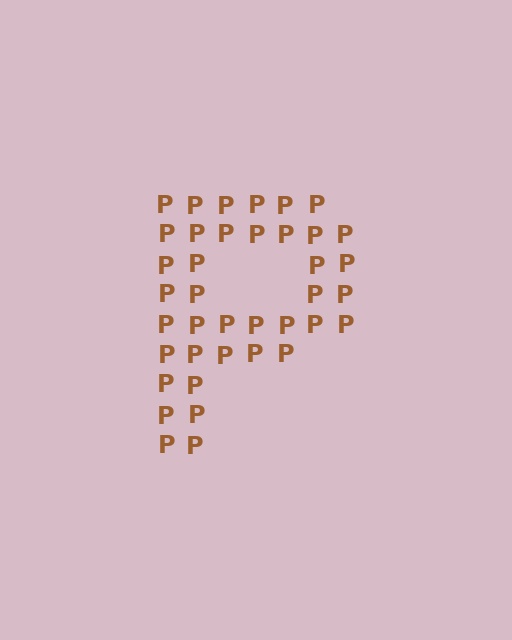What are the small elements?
The small elements are letter P's.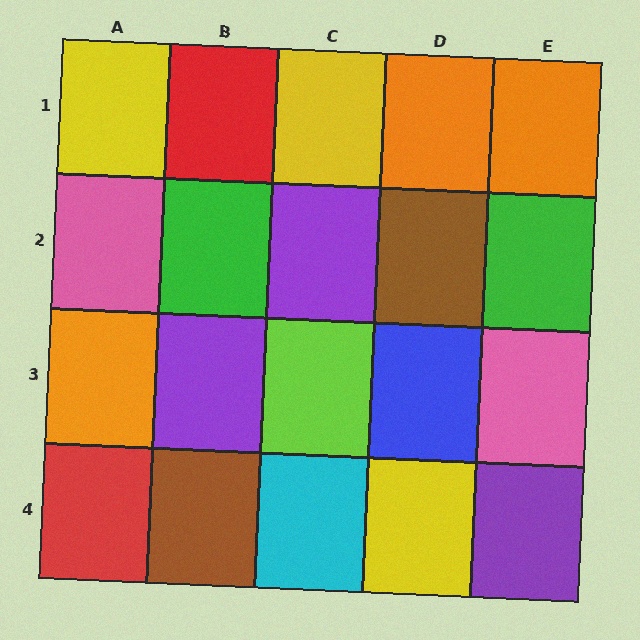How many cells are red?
2 cells are red.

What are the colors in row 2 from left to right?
Pink, green, purple, brown, green.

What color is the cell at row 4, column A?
Red.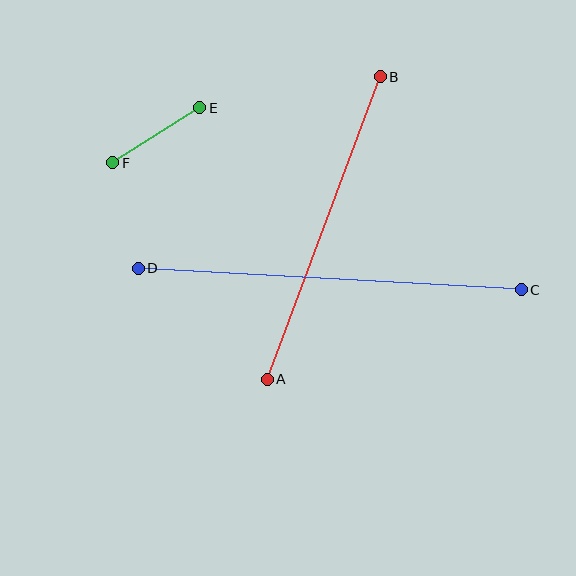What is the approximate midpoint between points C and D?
The midpoint is at approximately (330, 279) pixels.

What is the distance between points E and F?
The distance is approximately 103 pixels.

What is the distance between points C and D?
The distance is approximately 383 pixels.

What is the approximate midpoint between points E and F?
The midpoint is at approximately (156, 135) pixels.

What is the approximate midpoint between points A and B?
The midpoint is at approximately (324, 228) pixels.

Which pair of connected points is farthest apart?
Points C and D are farthest apart.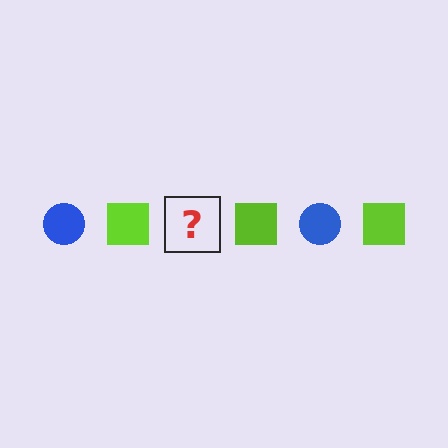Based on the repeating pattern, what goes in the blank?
The blank should be a blue circle.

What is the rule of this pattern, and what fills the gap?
The rule is that the pattern alternates between blue circle and lime square. The gap should be filled with a blue circle.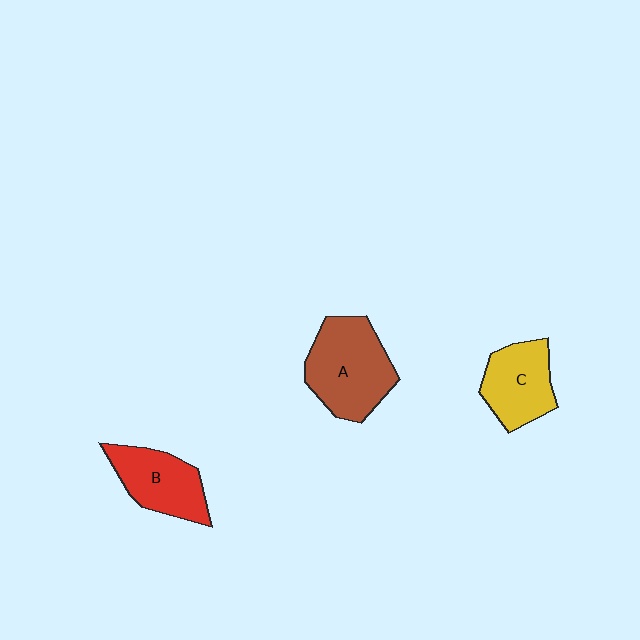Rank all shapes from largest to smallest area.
From largest to smallest: A (brown), B (red), C (yellow).